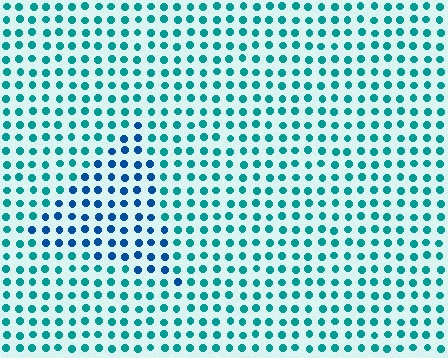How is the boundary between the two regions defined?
The boundary is defined purely by a slight shift in hue (about 34 degrees). Spacing, size, and orientation are identical on both sides.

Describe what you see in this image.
The image is filled with small teal elements in a uniform arrangement. A triangle-shaped region is visible where the elements are tinted to a slightly different hue, forming a subtle color boundary.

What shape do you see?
I see a triangle.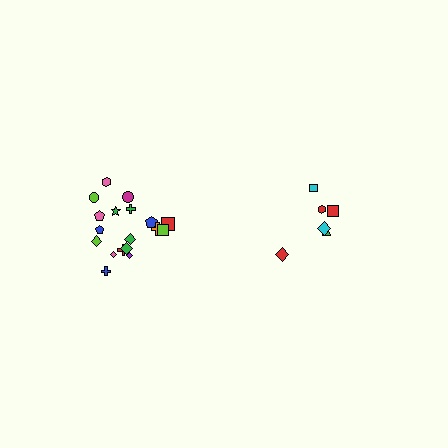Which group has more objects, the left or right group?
The left group.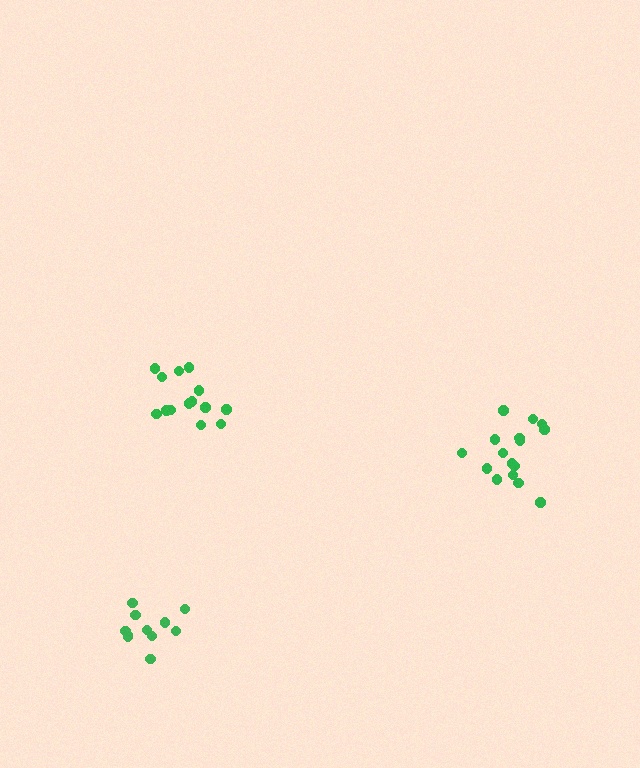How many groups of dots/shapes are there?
There are 3 groups.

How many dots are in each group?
Group 1: 14 dots, Group 2: 11 dots, Group 3: 16 dots (41 total).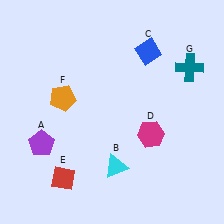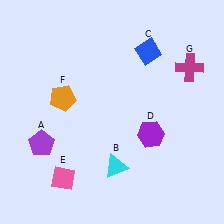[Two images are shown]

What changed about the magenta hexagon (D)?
In Image 1, D is magenta. In Image 2, it changed to purple.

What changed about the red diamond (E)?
In Image 1, E is red. In Image 2, it changed to pink.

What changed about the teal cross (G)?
In Image 1, G is teal. In Image 2, it changed to magenta.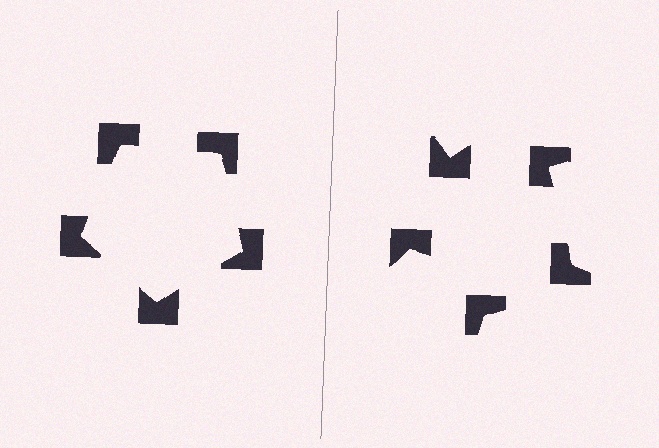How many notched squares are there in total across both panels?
10 — 5 on each side.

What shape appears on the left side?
An illusory pentagon.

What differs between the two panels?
The notched squares are positioned identically on both sides; only the wedge orientations differ. On the left they align to a pentagon; on the right they are misaligned.